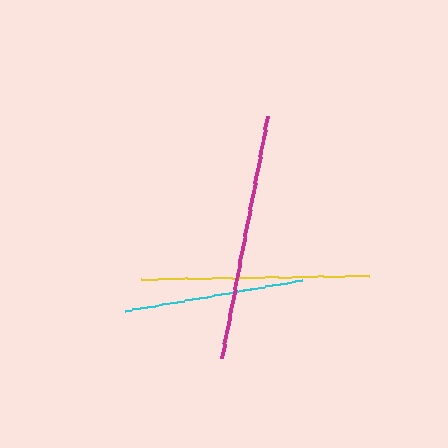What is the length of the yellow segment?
The yellow segment is approximately 228 pixels long.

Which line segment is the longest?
The magenta line is the longest at approximately 246 pixels.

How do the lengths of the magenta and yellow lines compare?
The magenta and yellow lines are approximately the same length.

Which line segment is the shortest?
The cyan line is the shortest at approximately 179 pixels.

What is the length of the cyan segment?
The cyan segment is approximately 179 pixels long.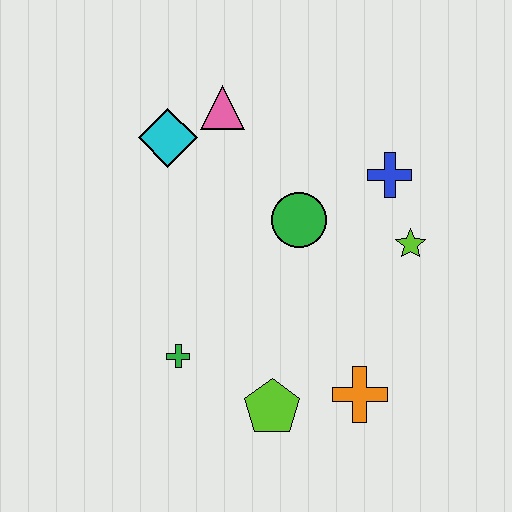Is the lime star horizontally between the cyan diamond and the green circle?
No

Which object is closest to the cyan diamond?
The pink triangle is closest to the cyan diamond.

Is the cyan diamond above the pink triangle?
No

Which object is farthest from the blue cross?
The green cross is farthest from the blue cross.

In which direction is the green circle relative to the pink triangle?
The green circle is below the pink triangle.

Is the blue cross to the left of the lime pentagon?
No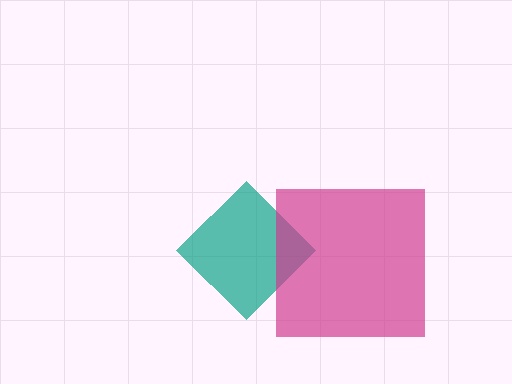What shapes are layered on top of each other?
The layered shapes are: a teal diamond, a magenta square.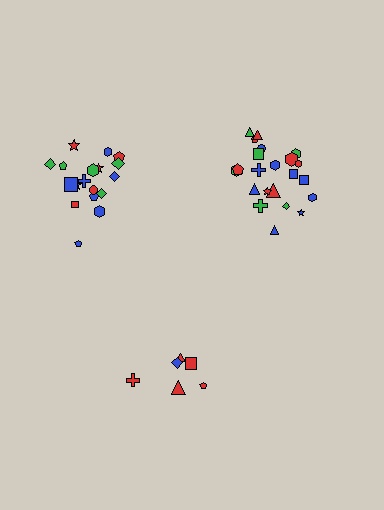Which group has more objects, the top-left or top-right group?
The top-right group.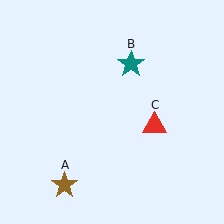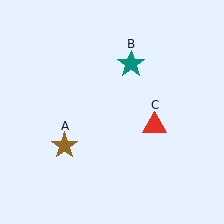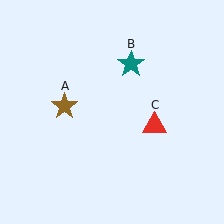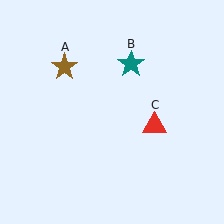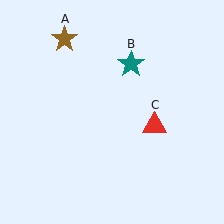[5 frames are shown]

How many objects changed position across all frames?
1 object changed position: brown star (object A).